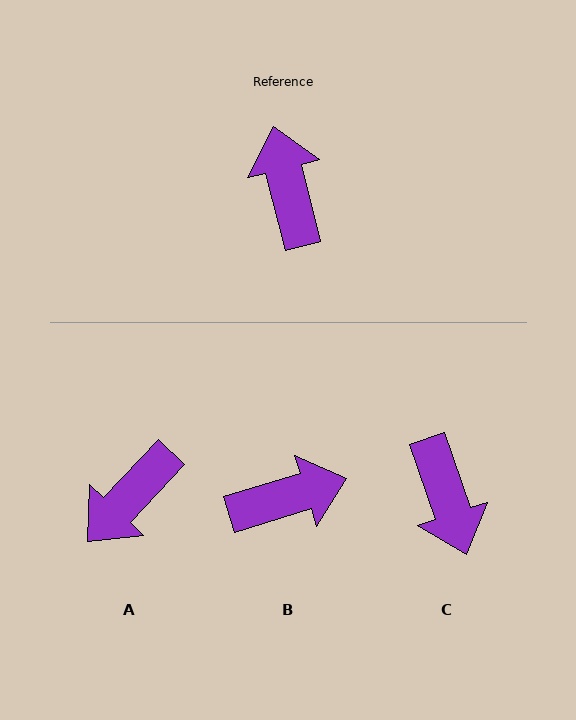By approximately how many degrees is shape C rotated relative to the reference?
Approximately 175 degrees clockwise.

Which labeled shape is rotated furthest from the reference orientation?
C, about 175 degrees away.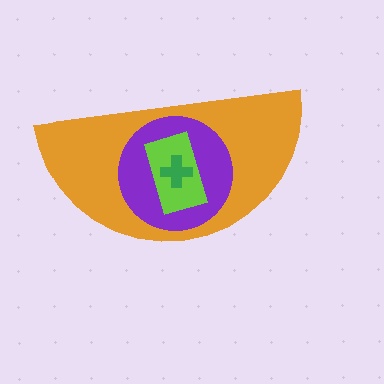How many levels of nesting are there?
4.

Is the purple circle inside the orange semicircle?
Yes.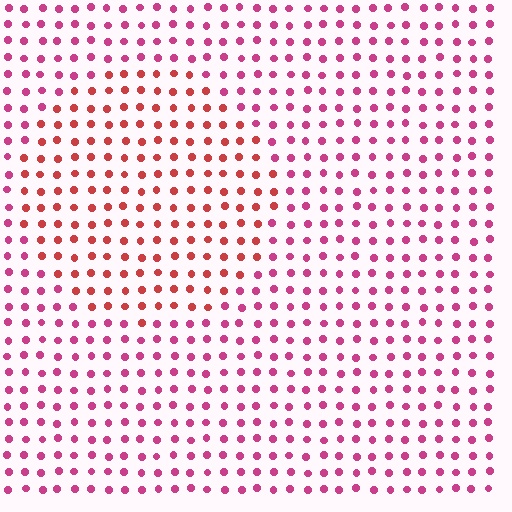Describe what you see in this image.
The image is filled with small magenta elements in a uniform arrangement. A circle-shaped region is visible where the elements are tinted to a slightly different hue, forming a subtle color boundary.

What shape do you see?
I see a circle.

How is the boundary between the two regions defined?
The boundary is defined purely by a slight shift in hue (about 31 degrees). Spacing, size, and orientation are identical on both sides.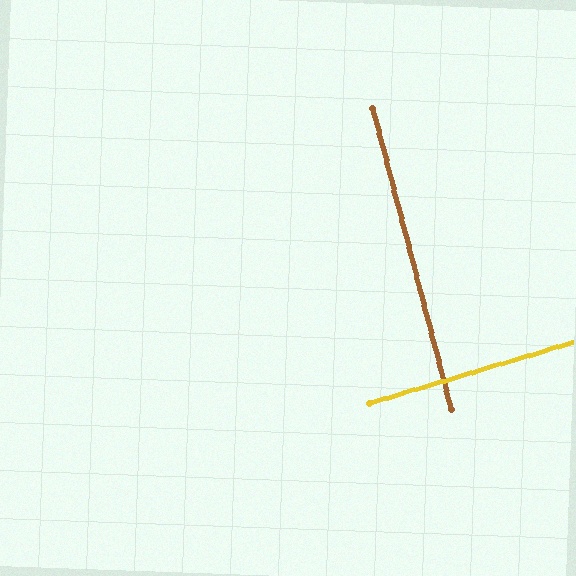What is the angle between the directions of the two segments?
Approximately 88 degrees.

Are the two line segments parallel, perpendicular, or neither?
Perpendicular — they meet at approximately 88°.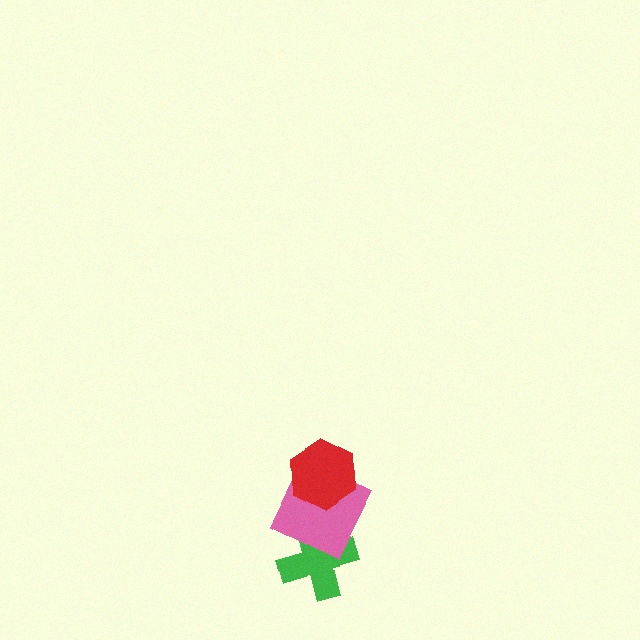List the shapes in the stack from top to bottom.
From top to bottom: the red hexagon, the pink square, the green cross.